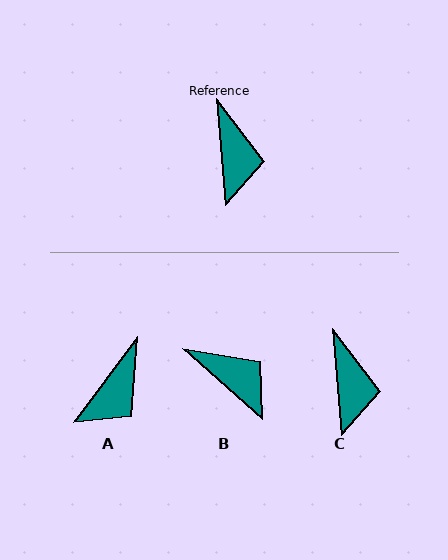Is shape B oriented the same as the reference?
No, it is off by about 43 degrees.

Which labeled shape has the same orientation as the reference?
C.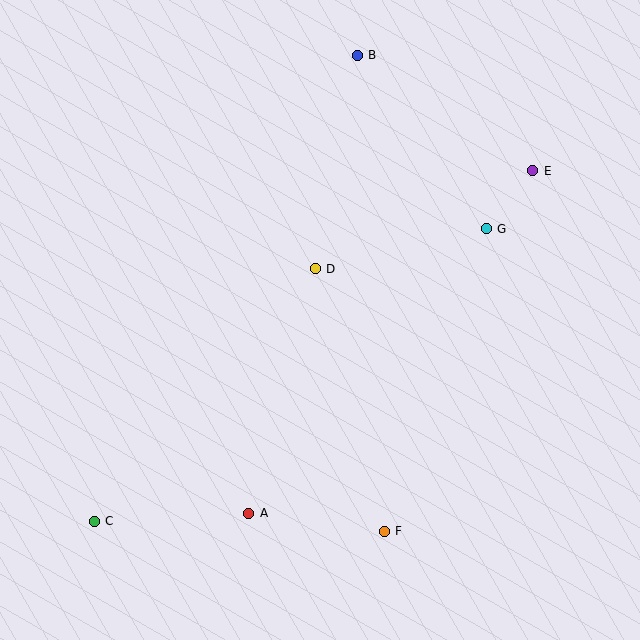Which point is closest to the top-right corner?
Point E is closest to the top-right corner.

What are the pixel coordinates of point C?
Point C is at (94, 521).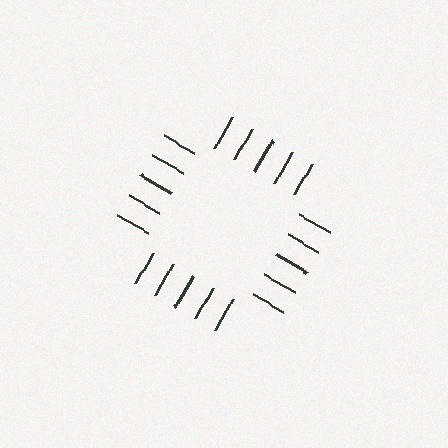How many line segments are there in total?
20 — 5 along each of the 4 edges.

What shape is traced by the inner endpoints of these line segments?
An illusory square — the line segments terminate on its edges but no continuous stroke is drawn.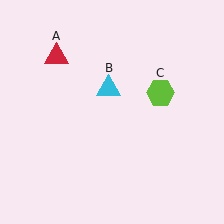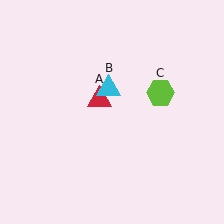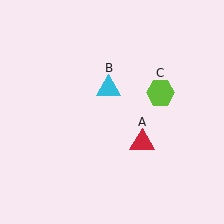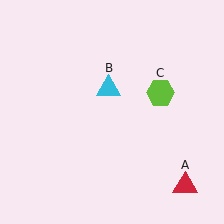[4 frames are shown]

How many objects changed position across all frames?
1 object changed position: red triangle (object A).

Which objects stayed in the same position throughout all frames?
Cyan triangle (object B) and lime hexagon (object C) remained stationary.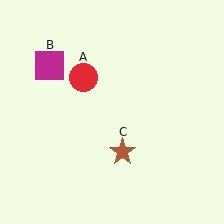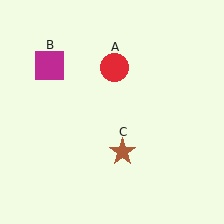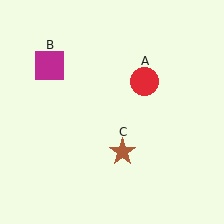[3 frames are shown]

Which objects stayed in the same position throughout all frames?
Magenta square (object B) and brown star (object C) remained stationary.